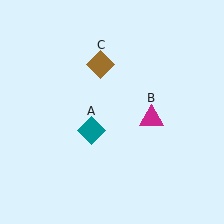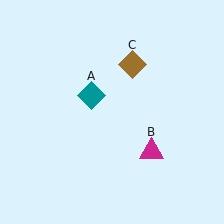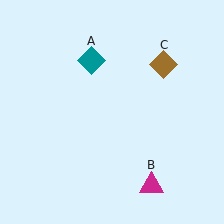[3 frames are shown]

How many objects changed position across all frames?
3 objects changed position: teal diamond (object A), magenta triangle (object B), brown diamond (object C).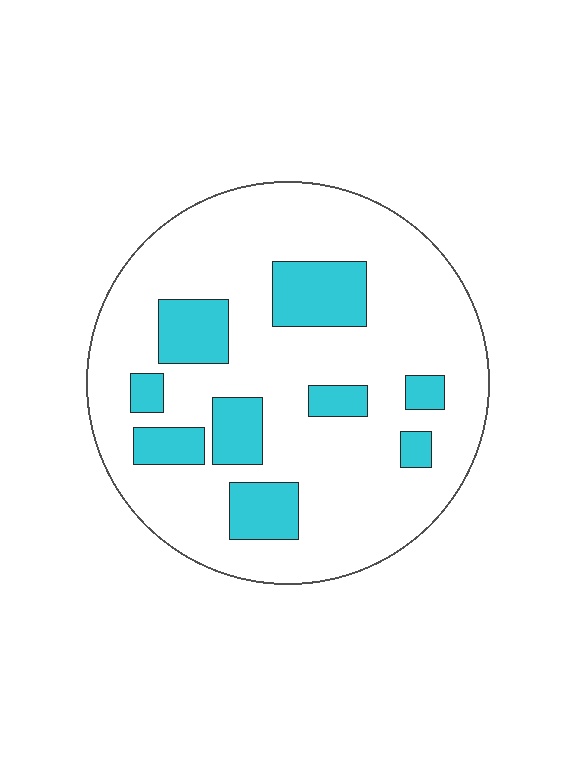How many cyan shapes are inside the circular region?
9.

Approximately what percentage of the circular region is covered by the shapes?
Approximately 20%.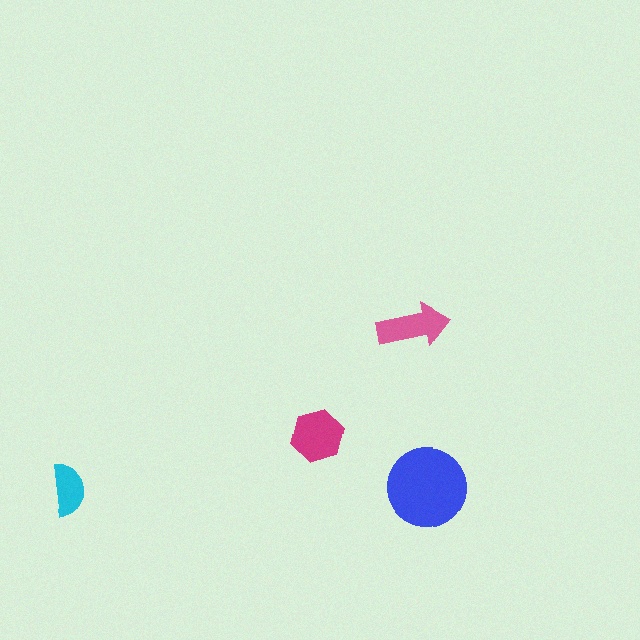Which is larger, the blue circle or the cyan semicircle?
The blue circle.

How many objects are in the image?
There are 4 objects in the image.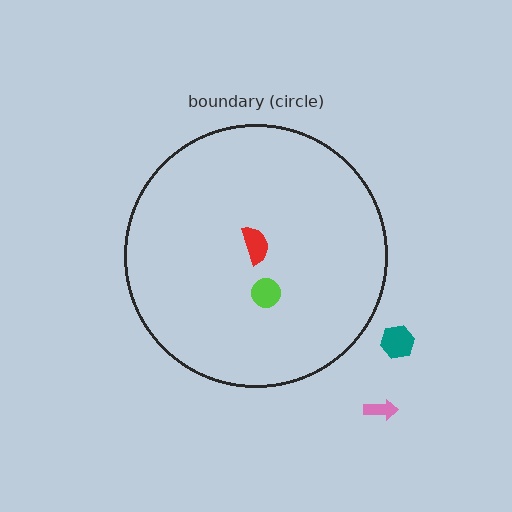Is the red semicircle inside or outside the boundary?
Inside.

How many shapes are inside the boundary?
2 inside, 2 outside.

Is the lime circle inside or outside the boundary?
Inside.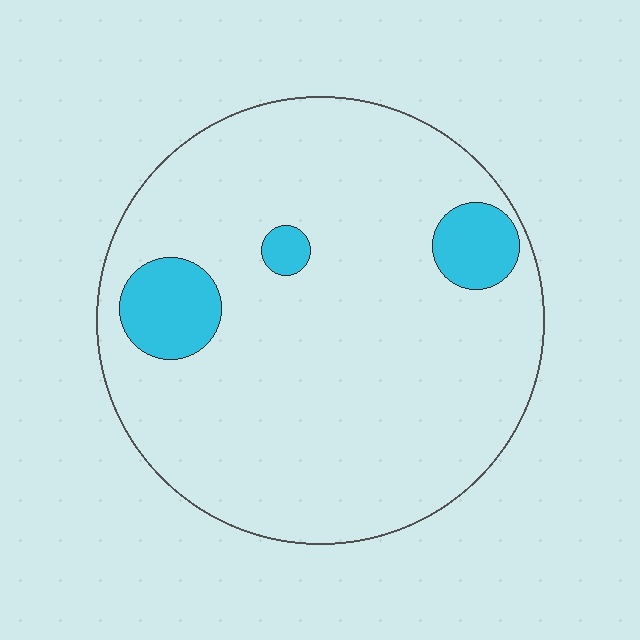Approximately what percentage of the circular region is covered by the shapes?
Approximately 10%.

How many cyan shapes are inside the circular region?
3.